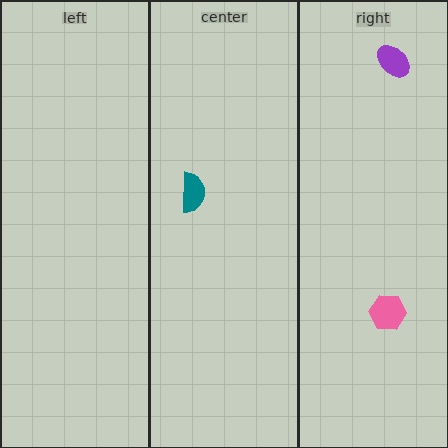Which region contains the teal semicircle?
The center region.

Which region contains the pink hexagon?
The right region.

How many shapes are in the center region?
1.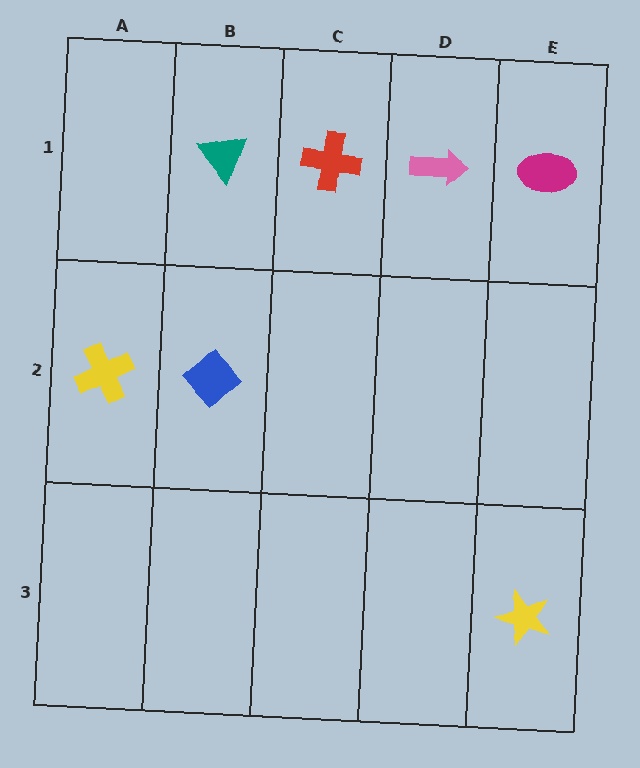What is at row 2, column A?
A yellow cross.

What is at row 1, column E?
A magenta ellipse.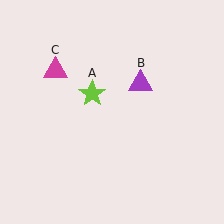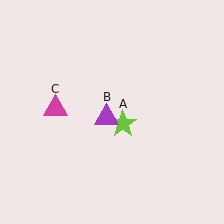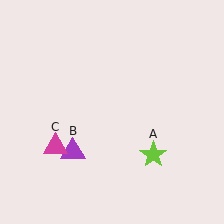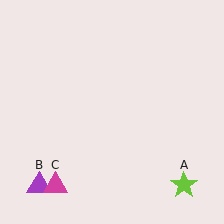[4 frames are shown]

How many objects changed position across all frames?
3 objects changed position: lime star (object A), purple triangle (object B), magenta triangle (object C).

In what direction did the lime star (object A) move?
The lime star (object A) moved down and to the right.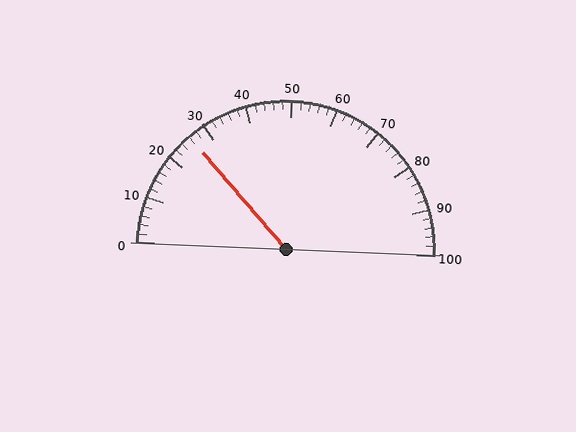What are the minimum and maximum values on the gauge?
The gauge ranges from 0 to 100.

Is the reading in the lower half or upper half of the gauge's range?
The reading is in the lower half of the range (0 to 100).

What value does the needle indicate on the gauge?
The needle indicates approximately 26.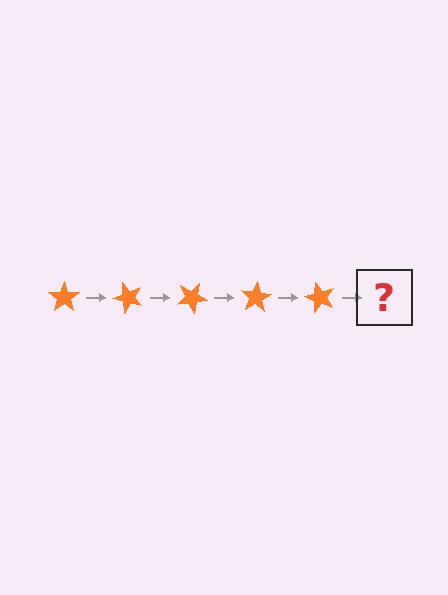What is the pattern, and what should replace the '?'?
The pattern is that the star rotates 50 degrees each step. The '?' should be an orange star rotated 250 degrees.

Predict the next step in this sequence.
The next step is an orange star rotated 250 degrees.